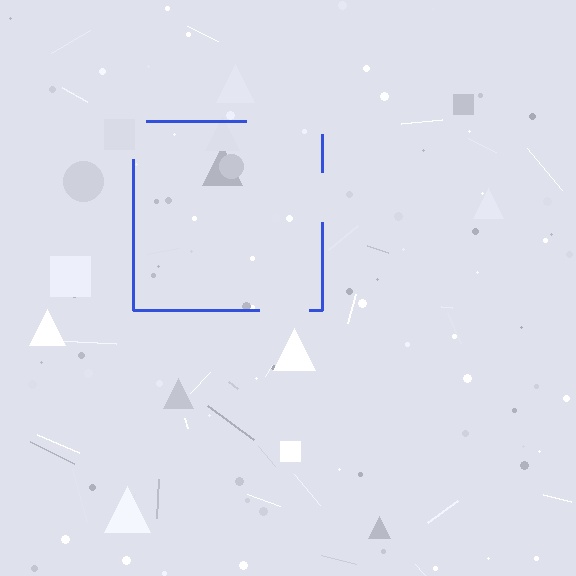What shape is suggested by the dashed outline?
The dashed outline suggests a square.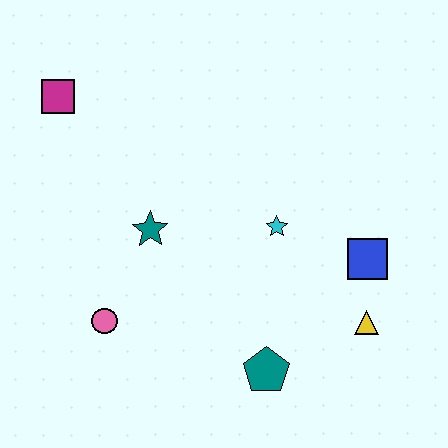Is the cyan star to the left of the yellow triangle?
Yes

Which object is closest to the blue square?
The yellow triangle is closest to the blue square.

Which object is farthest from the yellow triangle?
The magenta square is farthest from the yellow triangle.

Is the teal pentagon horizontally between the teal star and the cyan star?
Yes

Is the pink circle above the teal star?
No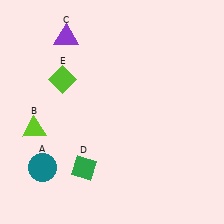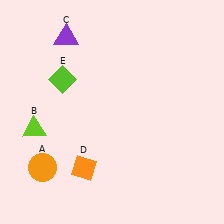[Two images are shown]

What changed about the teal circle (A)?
In Image 1, A is teal. In Image 2, it changed to orange.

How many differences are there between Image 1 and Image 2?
There are 2 differences between the two images.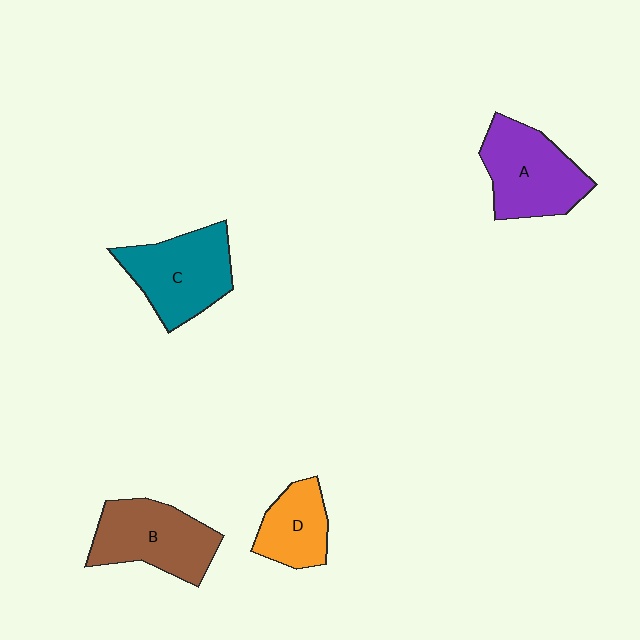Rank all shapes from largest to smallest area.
From largest to smallest: A (purple), C (teal), B (brown), D (orange).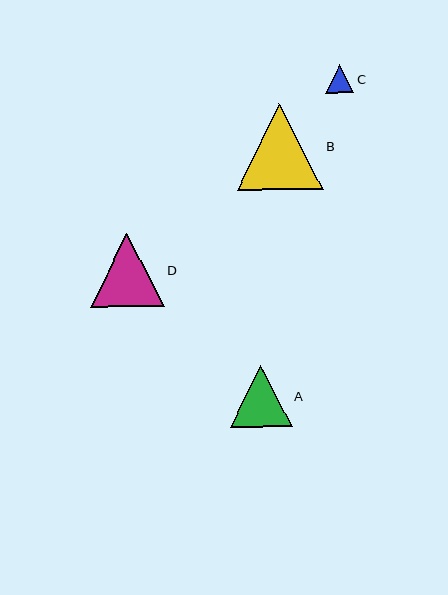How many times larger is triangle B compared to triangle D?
Triangle B is approximately 1.2 times the size of triangle D.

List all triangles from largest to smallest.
From largest to smallest: B, D, A, C.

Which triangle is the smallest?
Triangle C is the smallest with a size of approximately 29 pixels.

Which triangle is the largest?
Triangle B is the largest with a size of approximately 86 pixels.